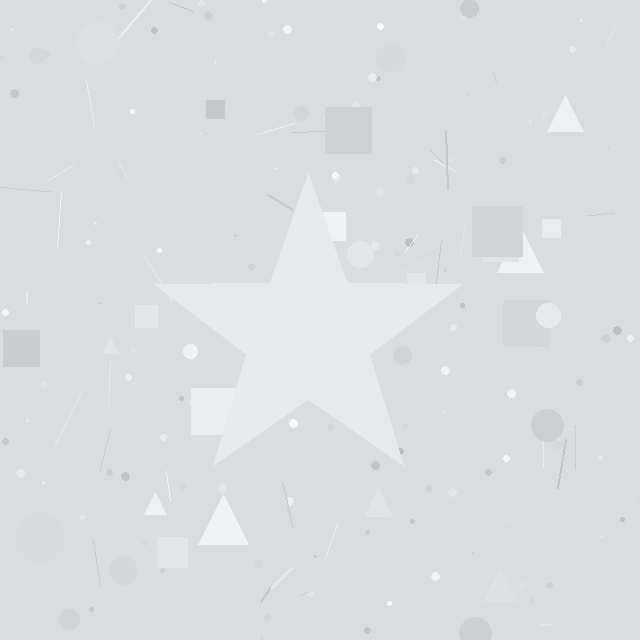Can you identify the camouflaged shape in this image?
The camouflaged shape is a star.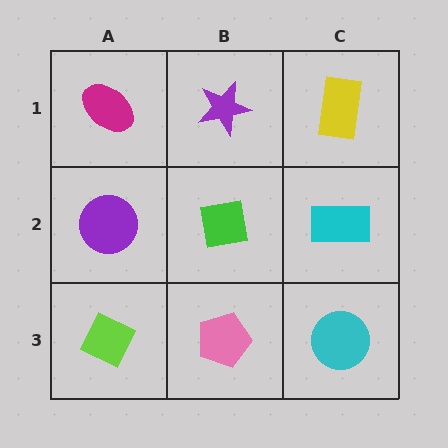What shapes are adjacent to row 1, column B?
A green square (row 2, column B), a magenta ellipse (row 1, column A), a yellow rectangle (row 1, column C).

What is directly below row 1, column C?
A cyan rectangle.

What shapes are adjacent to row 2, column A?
A magenta ellipse (row 1, column A), a lime diamond (row 3, column A), a green square (row 2, column B).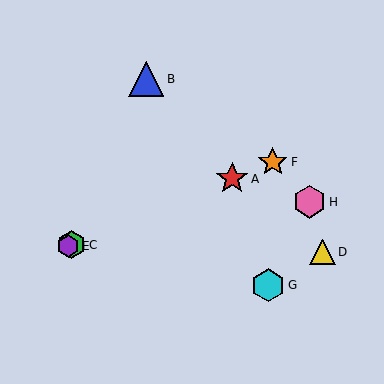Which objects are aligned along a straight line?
Objects A, C, E, F are aligned along a straight line.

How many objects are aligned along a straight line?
4 objects (A, C, E, F) are aligned along a straight line.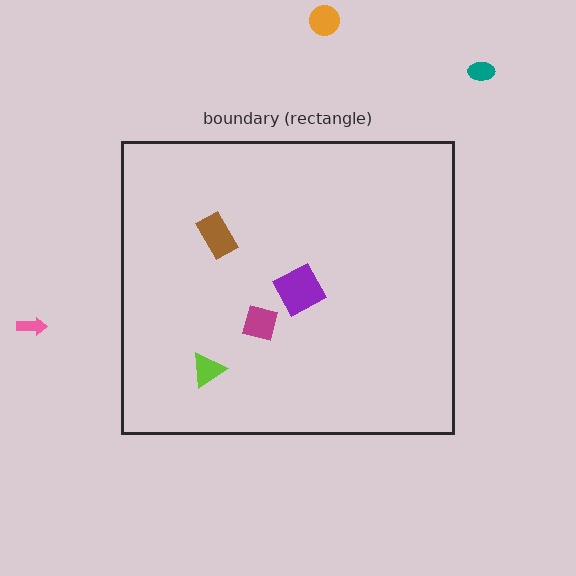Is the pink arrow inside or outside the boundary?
Outside.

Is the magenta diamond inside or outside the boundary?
Inside.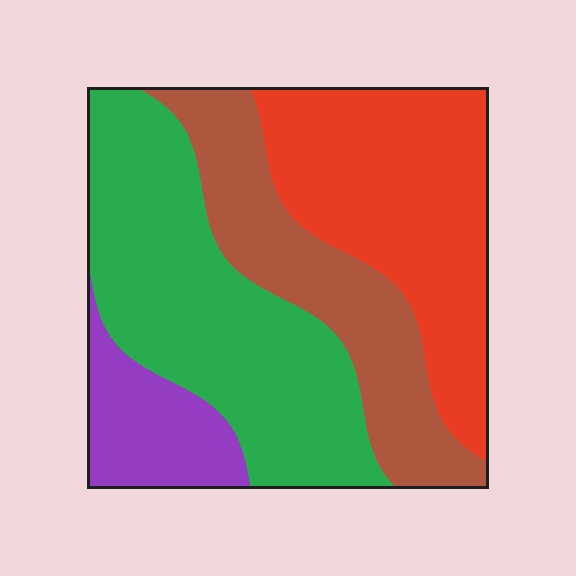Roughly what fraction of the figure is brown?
Brown covers roughly 25% of the figure.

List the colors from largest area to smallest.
From largest to smallest: green, red, brown, purple.